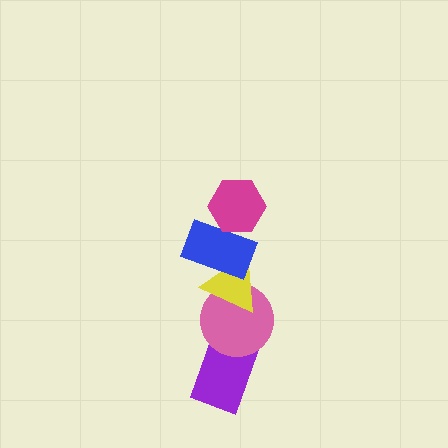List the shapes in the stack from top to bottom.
From top to bottom: the magenta hexagon, the blue rectangle, the yellow triangle, the pink circle, the purple rectangle.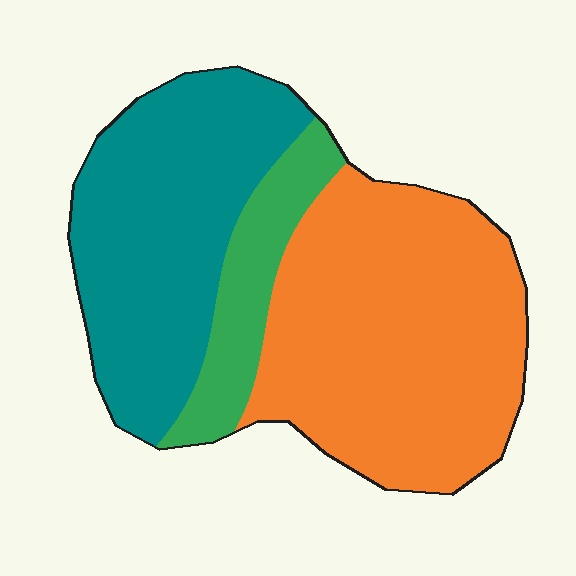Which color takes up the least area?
Green, at roughly 15%.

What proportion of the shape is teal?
Teal takes up between a quarter and a half of the shape.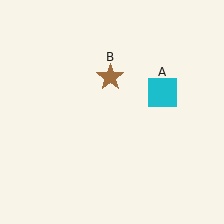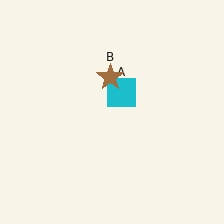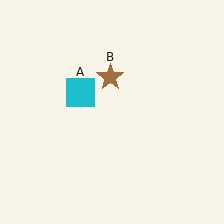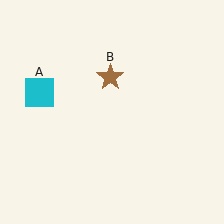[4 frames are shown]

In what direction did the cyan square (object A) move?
The cyan square (object A) moved left.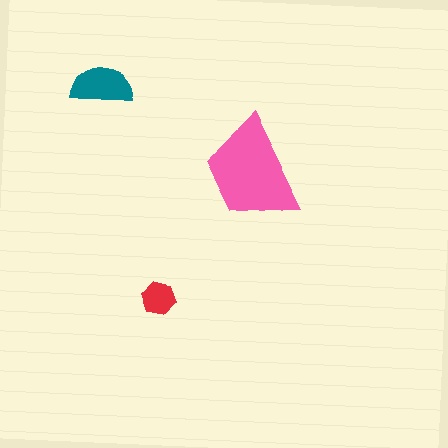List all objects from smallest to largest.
The red hexagon, the teal semicircle, the pink trapezoid.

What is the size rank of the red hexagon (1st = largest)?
3rd.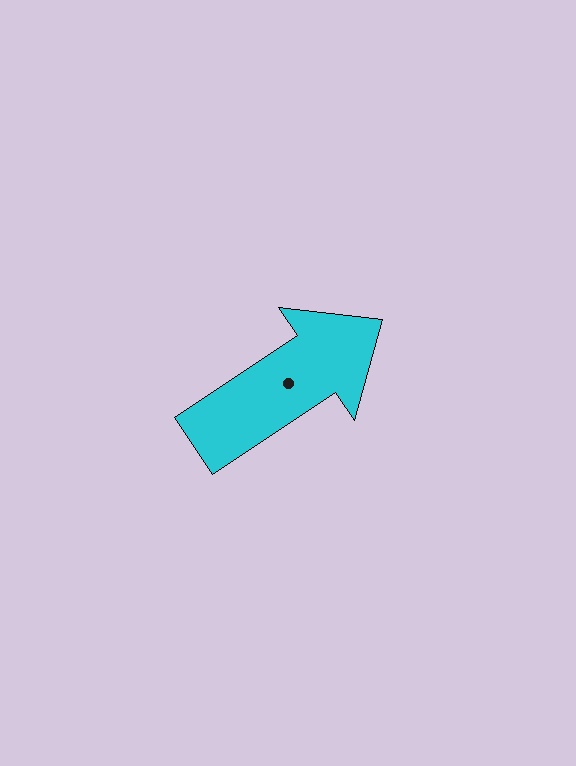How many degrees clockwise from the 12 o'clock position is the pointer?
Approximately 56 degrees.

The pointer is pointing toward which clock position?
Roughly 2 o'clock.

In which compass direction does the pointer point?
Northeast.